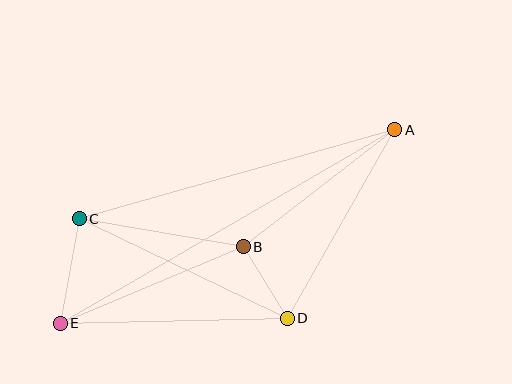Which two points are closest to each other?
Points B and D are closest to each other.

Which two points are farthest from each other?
Points A and E are farthest from each other.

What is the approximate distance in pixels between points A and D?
The distance between A and D is approximately 217 pixels.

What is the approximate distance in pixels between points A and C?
The distance between A and C is approximately 328 pixels.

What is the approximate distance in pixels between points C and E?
The distance between C and E is approximately 106 pixels.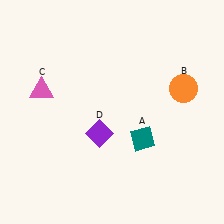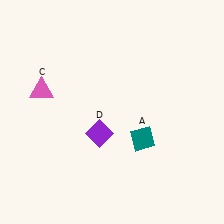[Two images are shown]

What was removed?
The orange circle (B) was removed in Image 2.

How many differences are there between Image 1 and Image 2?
There is 1 difference between the two images.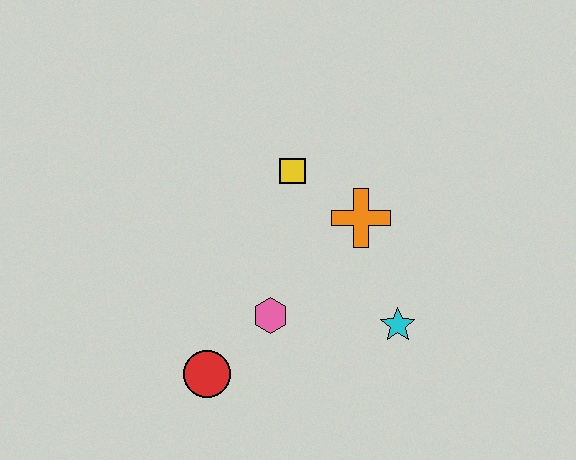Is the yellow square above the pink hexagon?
Yes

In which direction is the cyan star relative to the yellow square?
The cyan star is below the yellow square.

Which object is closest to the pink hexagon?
The red circle is closest to the pink hexagon.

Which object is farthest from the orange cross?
The red circle is farthest from the orange cross.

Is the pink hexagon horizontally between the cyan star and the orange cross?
No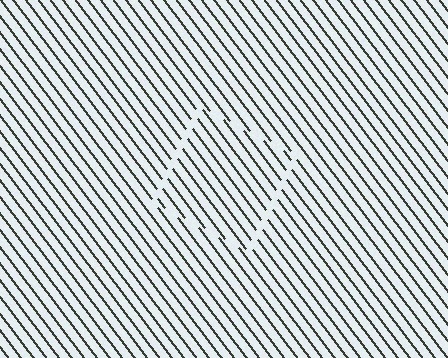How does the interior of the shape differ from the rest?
The interior of the shape contains the same grating, shifted by half a period — the contour is defined by the phase discontinuity where line-ends from the inner and outer gratings abut.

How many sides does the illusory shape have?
4 sides — the line-ends trace a square.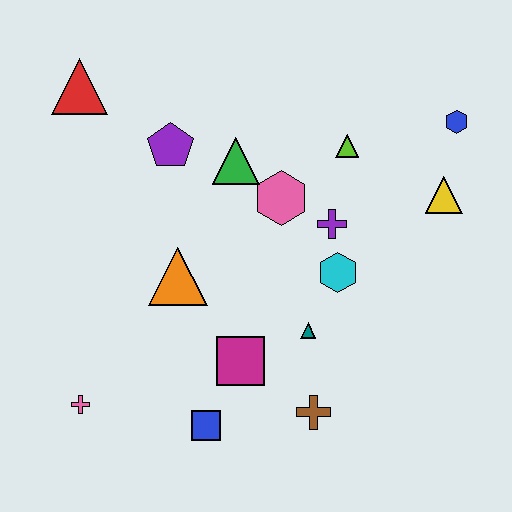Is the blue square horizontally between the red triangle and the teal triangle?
Yes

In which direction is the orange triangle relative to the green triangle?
The orange triangle is below the green triangle.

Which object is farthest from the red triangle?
The brown cross is farthest from the red triangle.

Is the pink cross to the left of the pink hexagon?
Yes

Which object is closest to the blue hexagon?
The yellow triangle is closest to the blue hexagon.